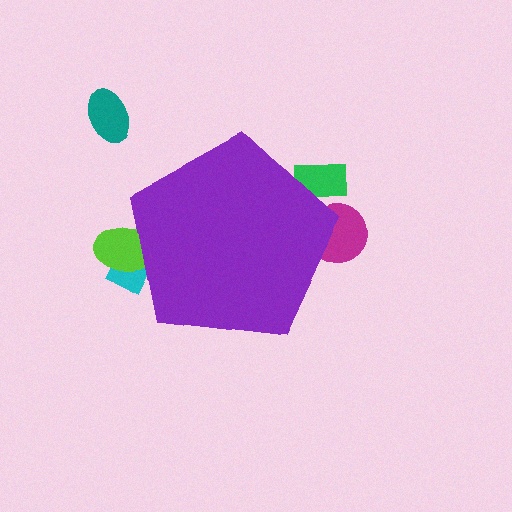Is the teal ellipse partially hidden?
No, the teal ellipse is fully visible.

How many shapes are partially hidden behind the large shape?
4 shapes are partially hidden.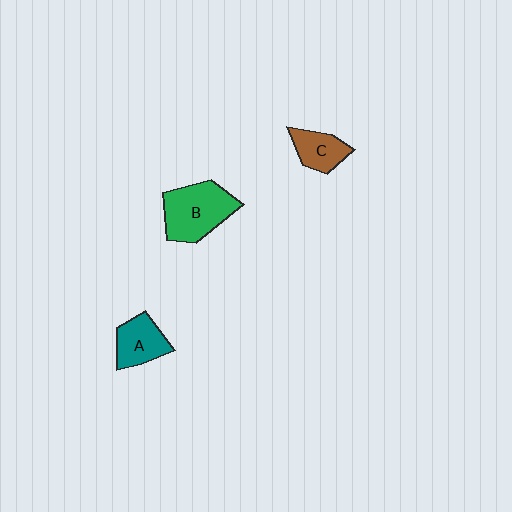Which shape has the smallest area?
Shape C (brown).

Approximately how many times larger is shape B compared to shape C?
Approximately 1.9 times.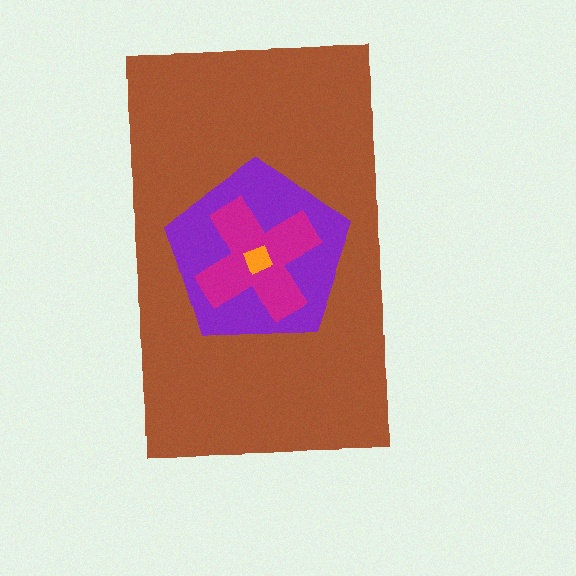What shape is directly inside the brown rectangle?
The purple pentagon.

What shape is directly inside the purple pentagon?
The magenta cross.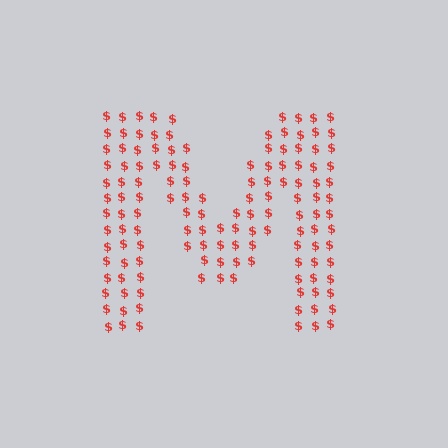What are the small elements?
The small elements are dollar signs.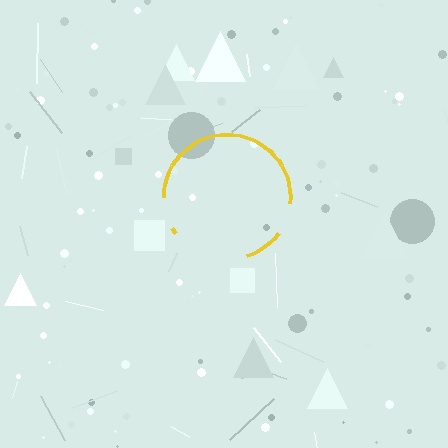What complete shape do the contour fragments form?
The contour fragments form a circle.